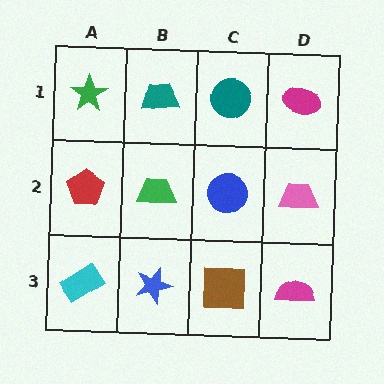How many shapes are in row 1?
4 shapes.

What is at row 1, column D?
A magenta ellipse.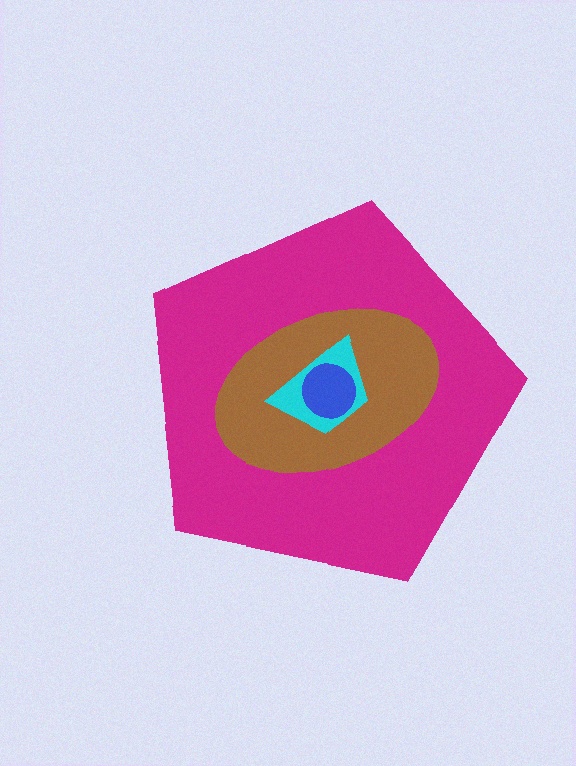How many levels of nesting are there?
4.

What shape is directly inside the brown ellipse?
The cyan trapezoid.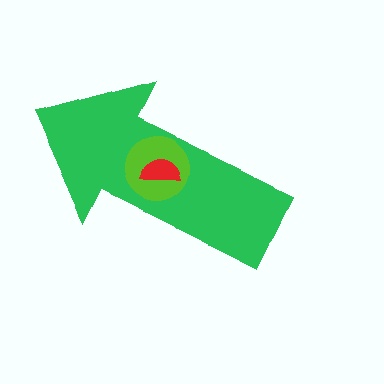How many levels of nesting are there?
3.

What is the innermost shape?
The red semicircle.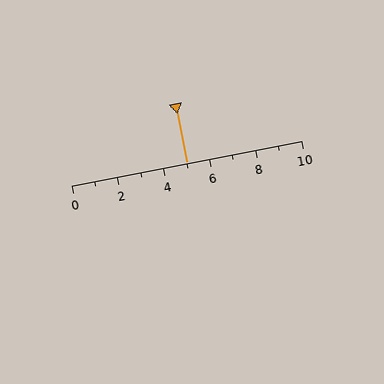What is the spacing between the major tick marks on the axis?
The major ticks are spaced 2 apart.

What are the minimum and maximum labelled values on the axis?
The axis runs from 0 to 10.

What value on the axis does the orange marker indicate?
The marker indicates approximately 5.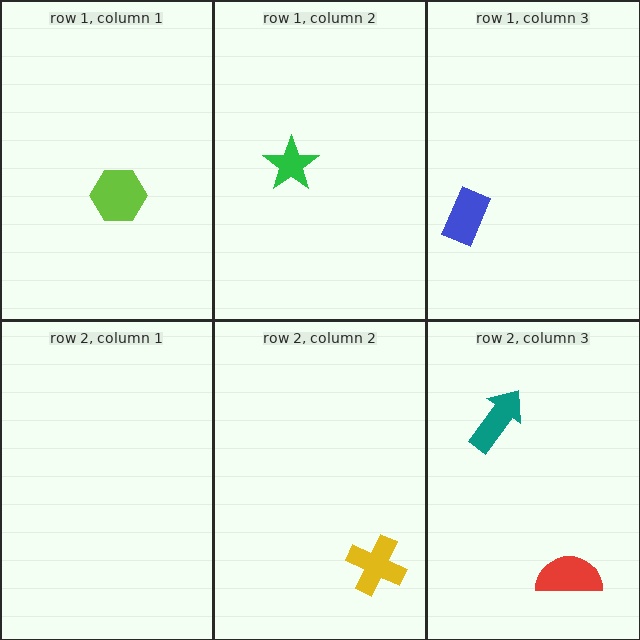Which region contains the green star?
The row 1, column 2 region.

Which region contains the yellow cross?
The row 2, column 2 region.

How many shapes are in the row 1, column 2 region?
1.